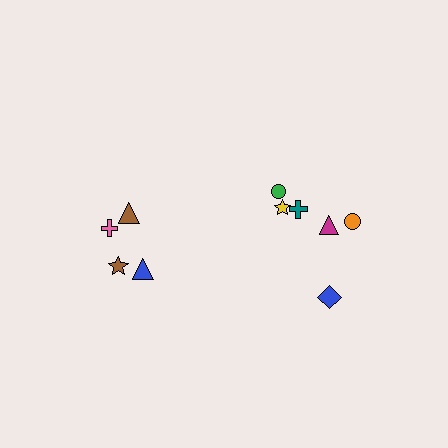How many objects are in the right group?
There are 6 objects.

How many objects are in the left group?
There are 4 objects.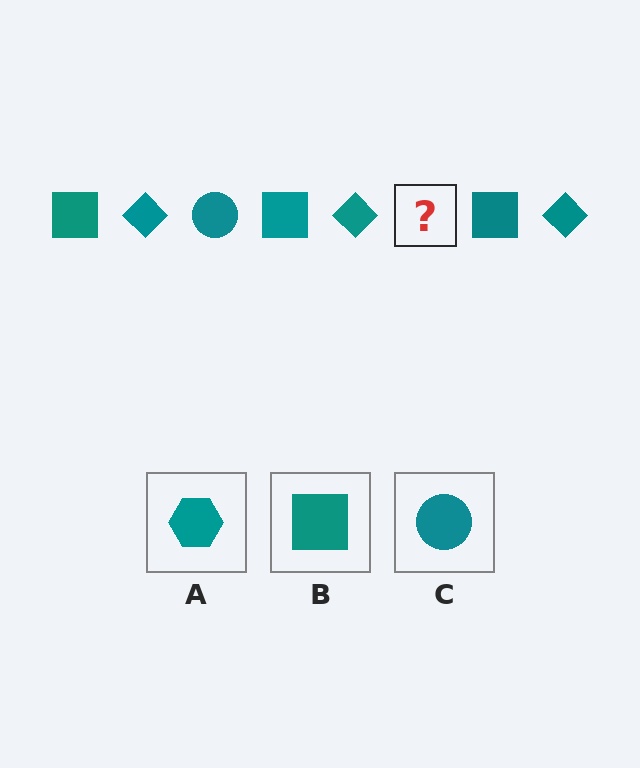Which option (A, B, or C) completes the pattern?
C.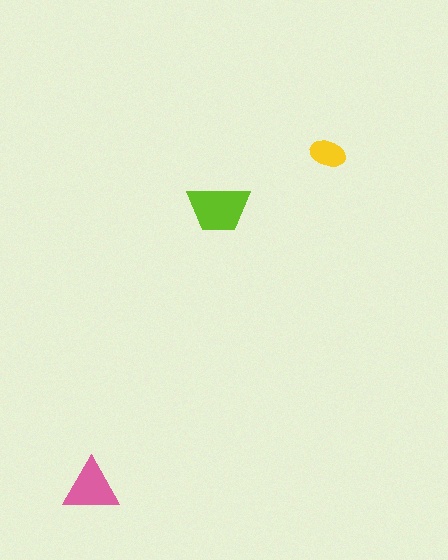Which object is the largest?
The lime trapezoid.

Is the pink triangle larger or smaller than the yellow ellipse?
Larger.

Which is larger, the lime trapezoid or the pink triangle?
The lime trapezoid.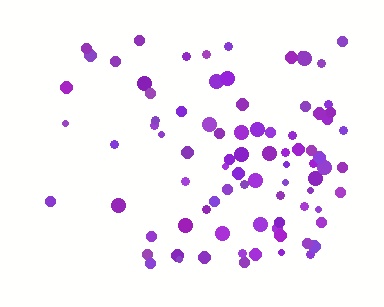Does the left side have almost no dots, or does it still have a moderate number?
Still a moderate number, just noticeably fewer than the right.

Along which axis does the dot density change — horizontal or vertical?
Horizontal.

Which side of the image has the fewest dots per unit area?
The left.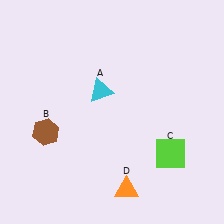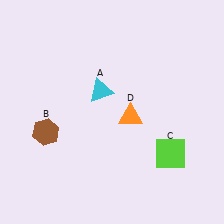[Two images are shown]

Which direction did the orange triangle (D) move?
The orange triangle (D) moved up.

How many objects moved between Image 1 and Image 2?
1 object moved between the two images.